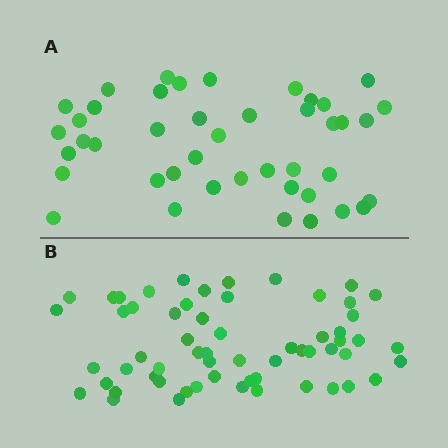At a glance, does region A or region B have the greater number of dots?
Region B (the bottom region) has more dots.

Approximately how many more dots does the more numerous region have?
Region B has approximately 15 more dots than region A.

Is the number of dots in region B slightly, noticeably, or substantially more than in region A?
Region B has noticeably more, but not dramatically so. The ratio is roughly 1.4 to 1.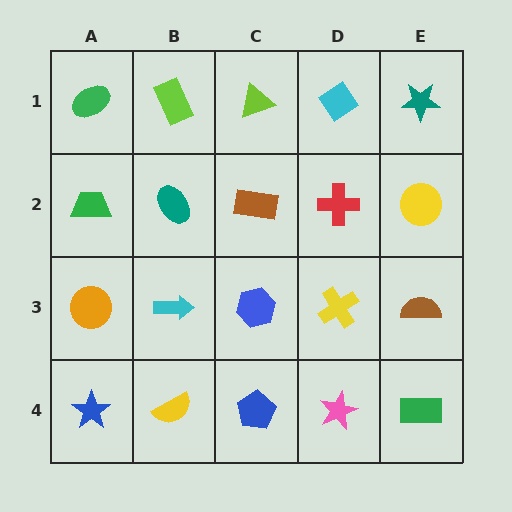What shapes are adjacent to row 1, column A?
A green trapezoid (row 2, column A), a lime rectangle (row 1, column B).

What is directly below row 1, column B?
A teal ellipse.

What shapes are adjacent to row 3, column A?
A green trapezoid (row 2, column A), a blue star (row 4, column A), a cyan arrow (row 3, column B).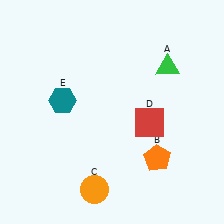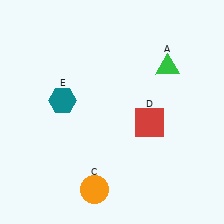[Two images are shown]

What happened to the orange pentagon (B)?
The orange pentagon (B) was removed in Image 2. It was in the bottom-right area of Image 1.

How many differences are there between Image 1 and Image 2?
There is 1 difference between the two images.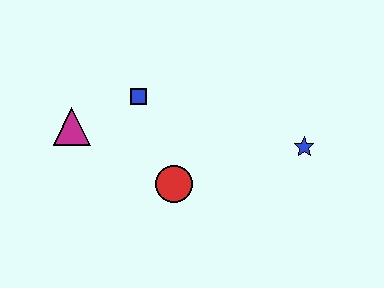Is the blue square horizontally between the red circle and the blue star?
No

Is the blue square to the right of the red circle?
No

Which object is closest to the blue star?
The red circle is closest to the blue star.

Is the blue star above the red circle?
Yes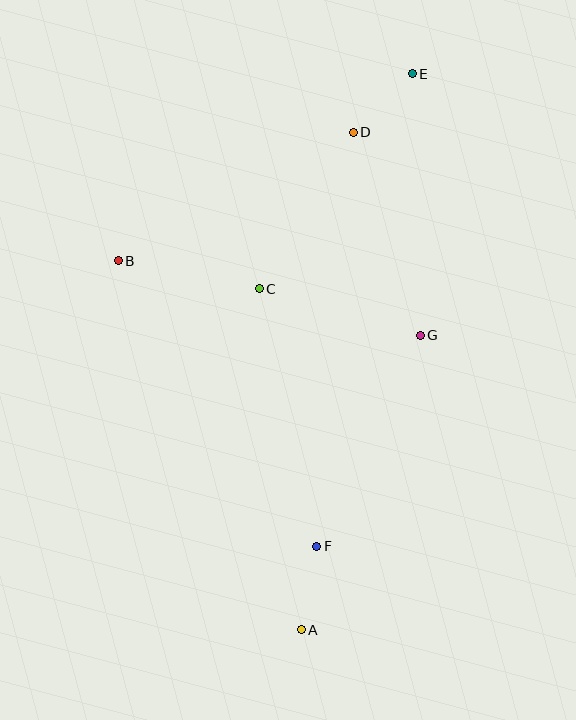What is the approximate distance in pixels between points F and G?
The distance between F and G is approximately 235 pixels.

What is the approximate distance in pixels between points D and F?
The distance between D and F is approximately 416 pixels.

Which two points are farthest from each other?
Points A and E are farthest from each other.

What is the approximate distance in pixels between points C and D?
The distance between C and D is approximately 183 pixels.